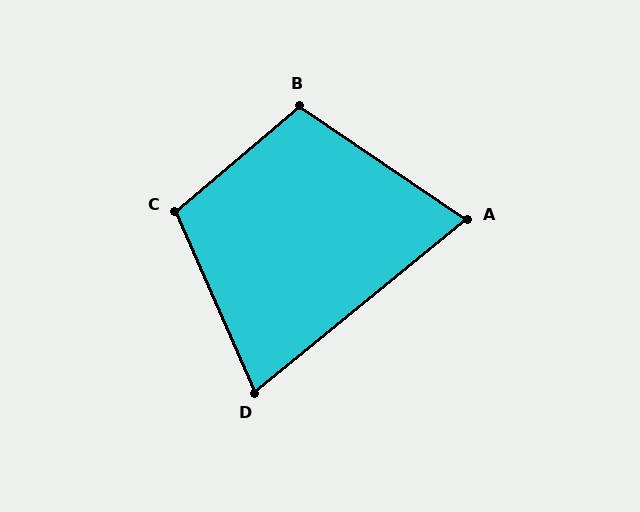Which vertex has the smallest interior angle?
A, at approximately 73 degrees.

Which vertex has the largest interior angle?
C, at approximately 107 degrees.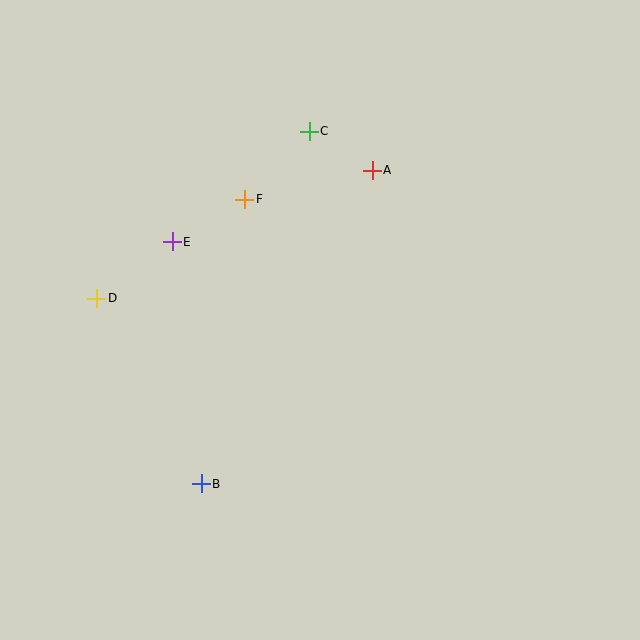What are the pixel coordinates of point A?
Point A is at (372, 170).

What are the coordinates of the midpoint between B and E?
The midpoint between B and E is at (187, 363).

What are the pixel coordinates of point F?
Point F is at (245, 199).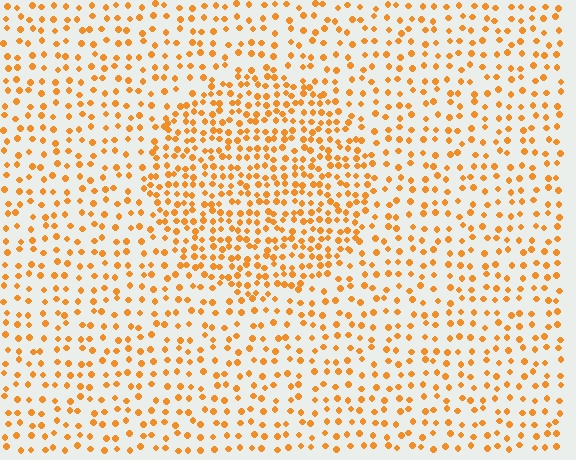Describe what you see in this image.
The image contains small orange elements arranged at two different densities. A circle-shaped region is visible where the elements are more densely packed than the surrounding area.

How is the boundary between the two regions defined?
The boundary is defined by a change in element density (approximately 1.8x ratio). All elements are the same color, size, and shape.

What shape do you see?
I see a circle.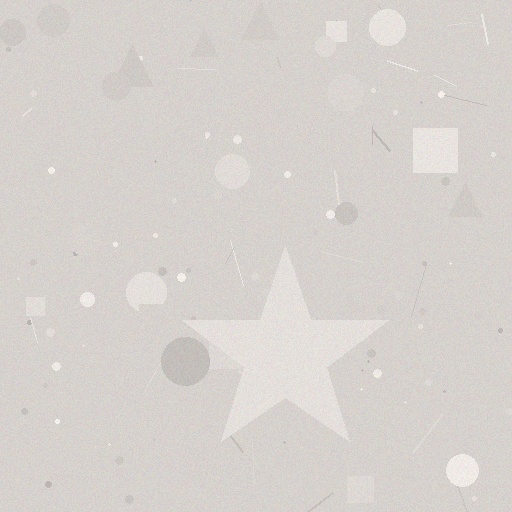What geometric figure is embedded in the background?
A star is embedded in the background.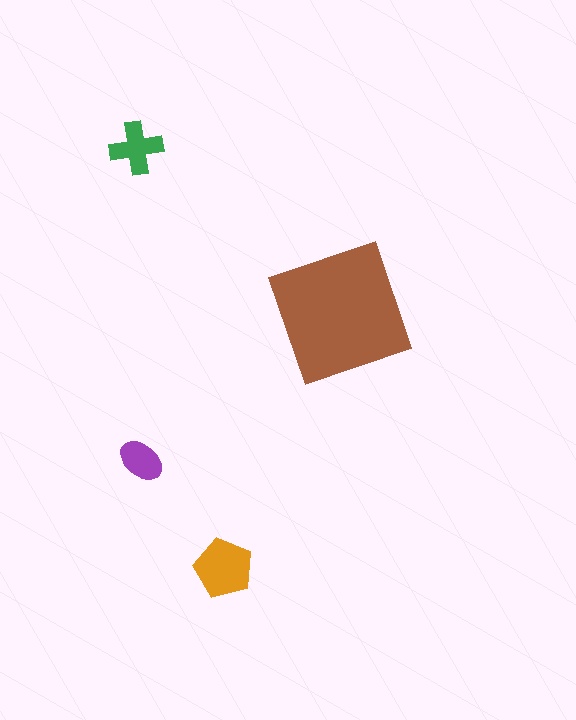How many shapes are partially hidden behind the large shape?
0 shapes are partially hidden.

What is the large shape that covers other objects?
A brown diamond.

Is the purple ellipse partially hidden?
No, the purple ellipse is fully visible.